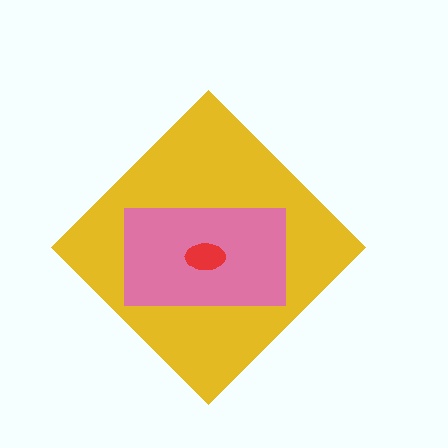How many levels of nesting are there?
3.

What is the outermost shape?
The yellow diamond.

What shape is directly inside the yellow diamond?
The pink rectangle.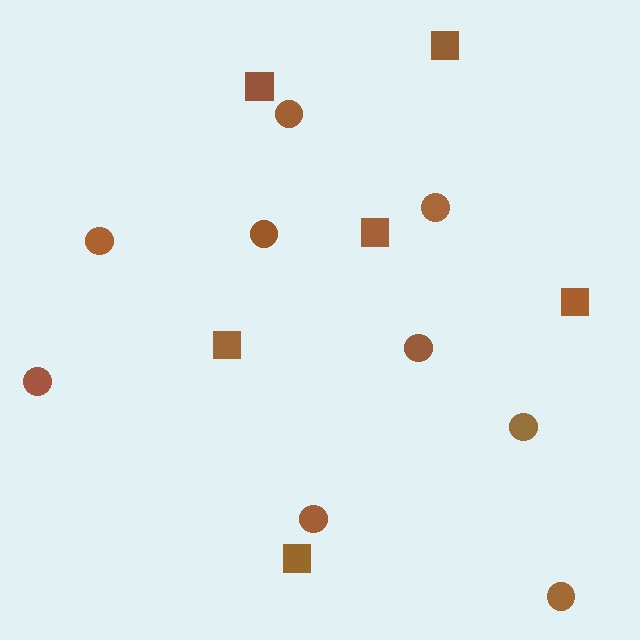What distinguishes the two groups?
There are 2 groups: one group of squares (6) and one group of circles (9).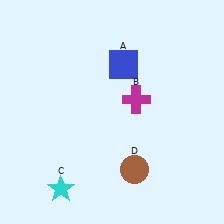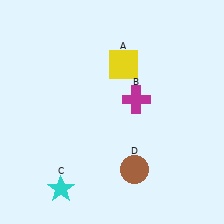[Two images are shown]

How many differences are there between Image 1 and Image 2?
There is 1 difference between the two images.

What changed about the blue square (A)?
In Image 1, A is blue. In Image 2, it changed to yellow.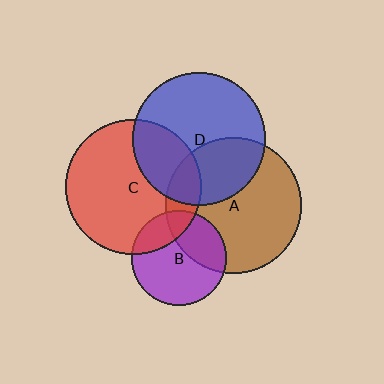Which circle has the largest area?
Circle A (brown).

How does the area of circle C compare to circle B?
Approximately 2.0 times.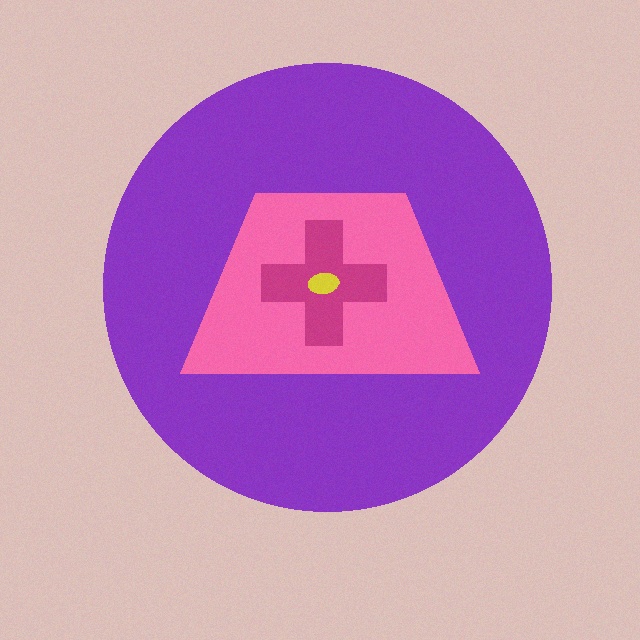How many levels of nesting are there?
4.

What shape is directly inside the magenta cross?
The yellow ellipse.